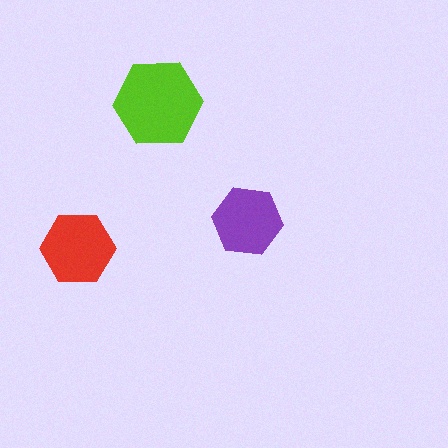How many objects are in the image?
There are 3 objects in the image.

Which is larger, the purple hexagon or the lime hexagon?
The lime one.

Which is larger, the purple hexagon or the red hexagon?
The red one.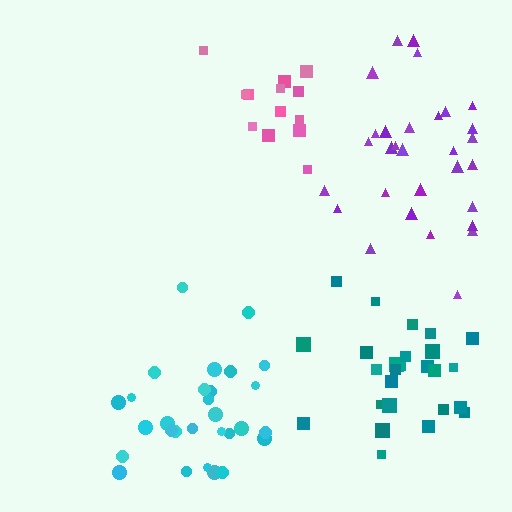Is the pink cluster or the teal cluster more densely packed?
Pink.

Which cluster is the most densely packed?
Cyan.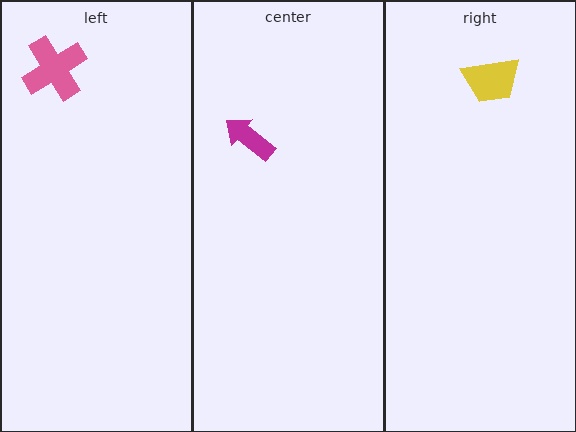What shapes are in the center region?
The magenta arrow.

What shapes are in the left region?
The pink cross.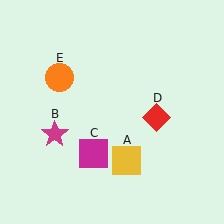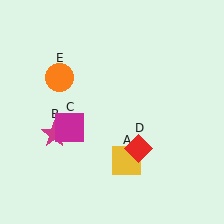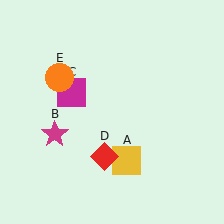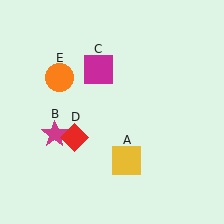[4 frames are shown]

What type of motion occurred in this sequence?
The magenta square (object C), red diamond (object D) rotated clockwise around the center of the scene.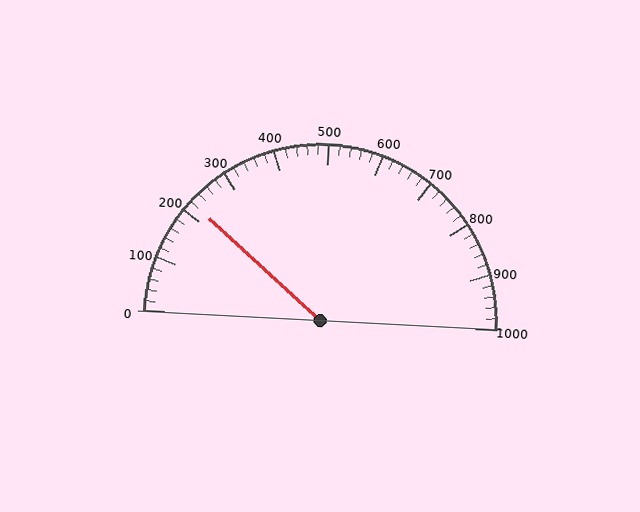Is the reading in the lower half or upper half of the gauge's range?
The reading is in the lower half of the range (0 to 1000).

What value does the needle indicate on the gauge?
The needle indicates approximately 220.